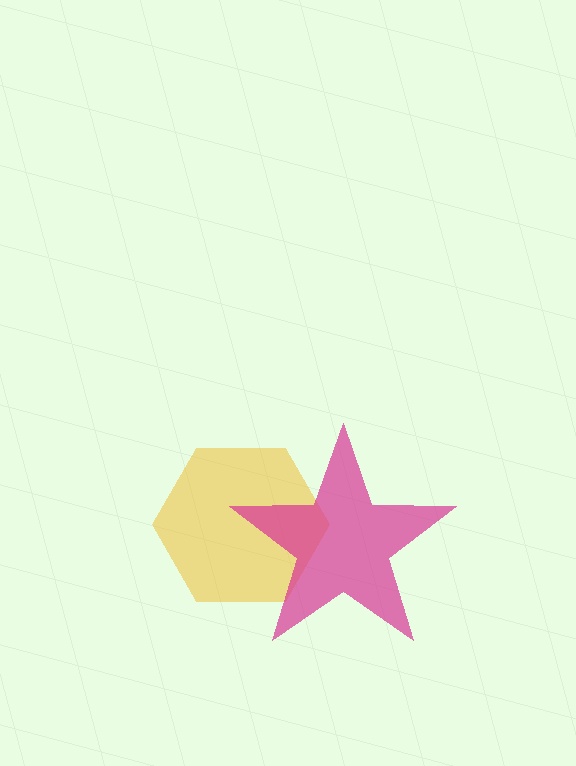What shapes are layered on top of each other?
The layered shapes are: a yellow hexagon, a magenta star.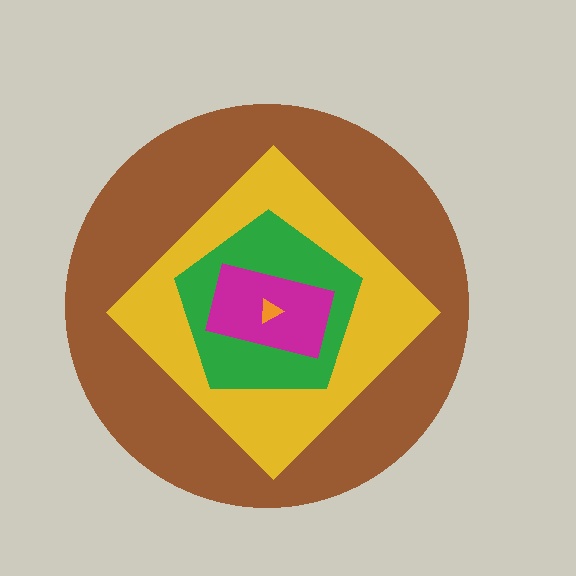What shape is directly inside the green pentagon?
The magenta rectangle.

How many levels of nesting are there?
5.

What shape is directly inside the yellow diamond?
The green pentagon.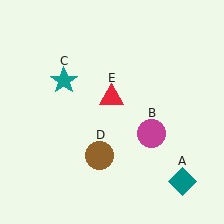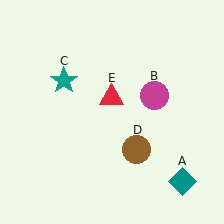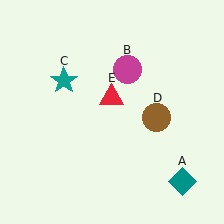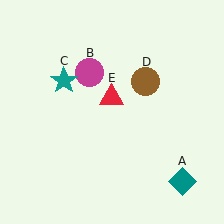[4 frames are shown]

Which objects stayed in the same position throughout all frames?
Teal diamond (object A) and teal star (object C) and red triangle (object E) remained stationary.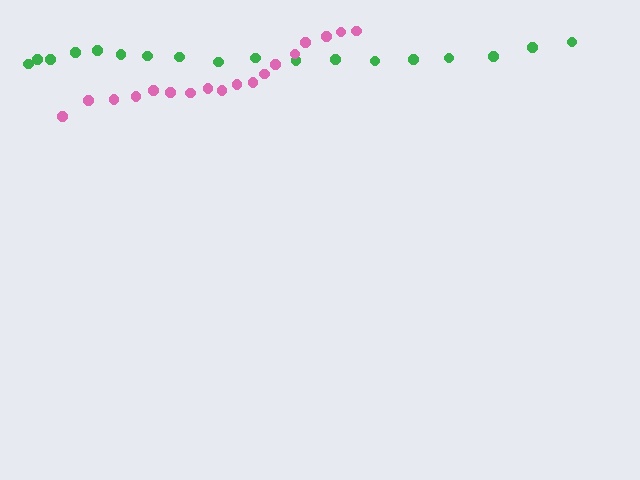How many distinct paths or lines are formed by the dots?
There are 2 distinct paths.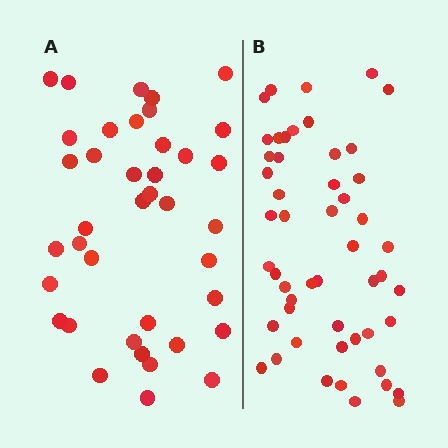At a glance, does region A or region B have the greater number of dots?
Region B (the right region) has more dots.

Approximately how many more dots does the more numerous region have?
Region B has roughly 12 or so more dots than region A.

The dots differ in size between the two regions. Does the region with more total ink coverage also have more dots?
No. Region A has more total ink coverage because its dots are larger, but region B actually contains more individual dots. Total area can be misleading — the number of items is what matters here.